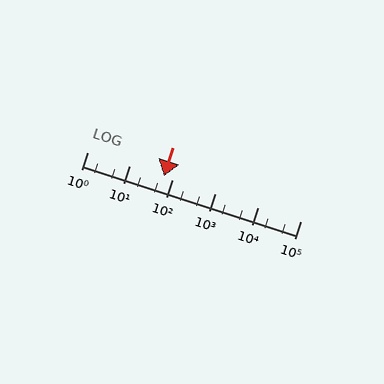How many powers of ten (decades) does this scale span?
The scale spans 5 decades, from 1 to 100000.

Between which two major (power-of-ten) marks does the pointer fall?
The pointer is between 10 and 100.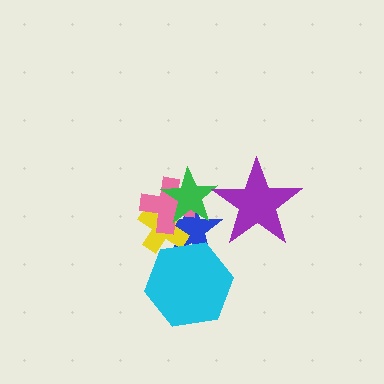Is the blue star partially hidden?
Yes, it is partially covered by another shape.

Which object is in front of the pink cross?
The green star is in front of the pink cross.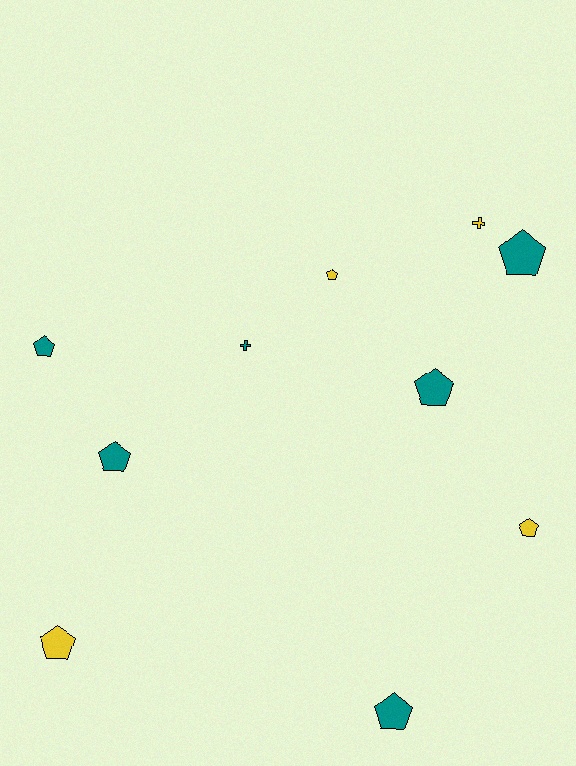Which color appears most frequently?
Teal, with 6 objects.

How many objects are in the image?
There are 10 objects.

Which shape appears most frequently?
Pentagon, with 8 objects.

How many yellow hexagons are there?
There are no yellow hexagons.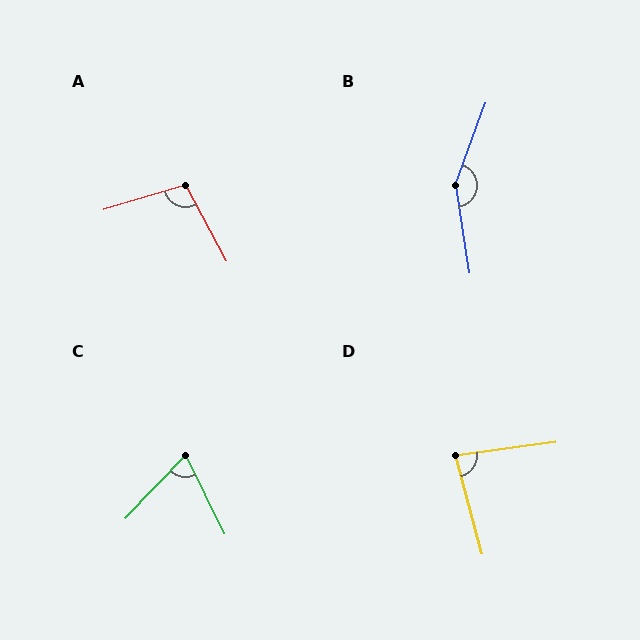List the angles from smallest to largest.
C (69°), D (82°), A (101°), B (151°).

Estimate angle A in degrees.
Approximately 101 degrees.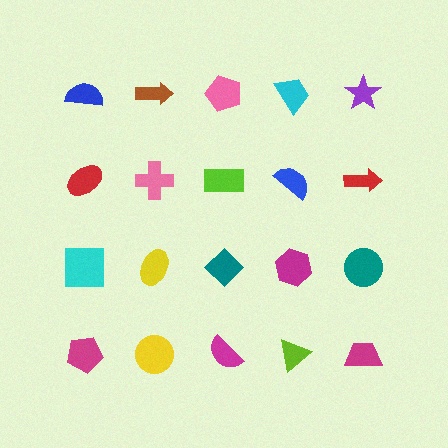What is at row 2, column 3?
A lime rectangle.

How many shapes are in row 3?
5 shapes.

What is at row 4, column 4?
A lime triangle.